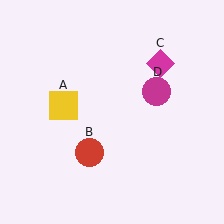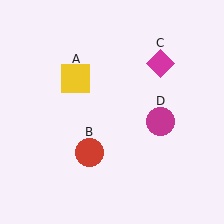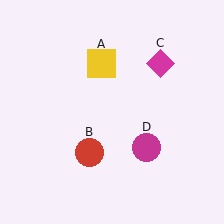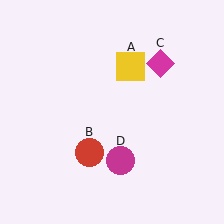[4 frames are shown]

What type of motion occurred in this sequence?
The yellow square (object A), magenta circle (object D) rotated clockwise around the center of the scene.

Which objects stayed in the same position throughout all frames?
Red circle (object B) and magenta diamond (object C) remained stationary.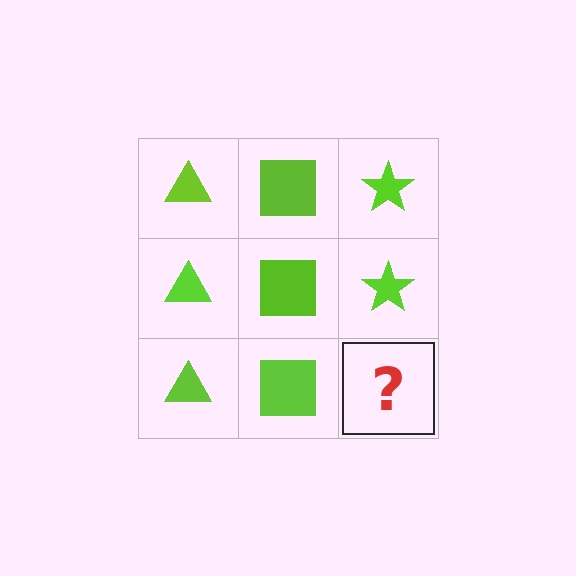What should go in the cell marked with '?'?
The missing cell should contain a lime star.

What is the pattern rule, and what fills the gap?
The rule is that each column has a consistent shape. The gap should be filled with a lime star.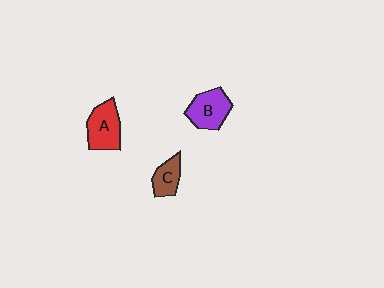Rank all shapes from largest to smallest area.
From largest to smallest: A (red), B (purple), C (brown).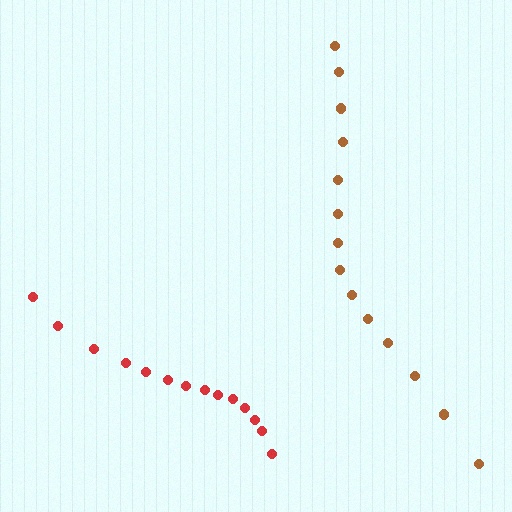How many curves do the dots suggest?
There are 2 distinct paths.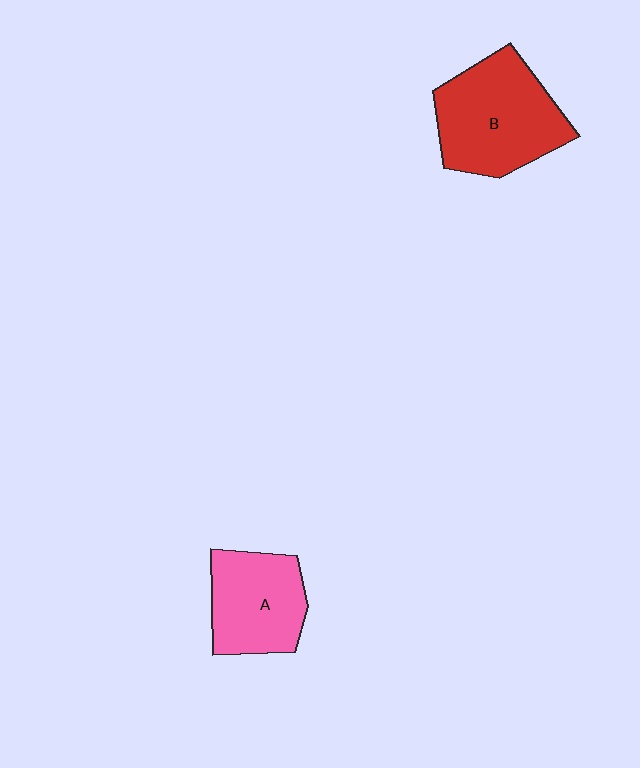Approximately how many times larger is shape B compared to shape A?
Approximately 1.3 times.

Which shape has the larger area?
Shape B (red).